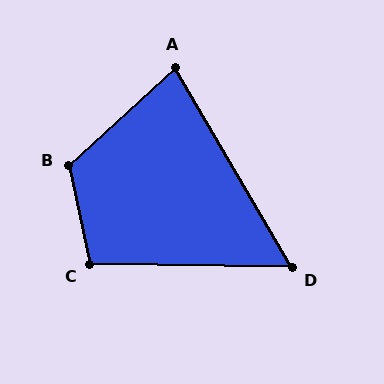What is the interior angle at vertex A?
Approximately 78 degrees (acute).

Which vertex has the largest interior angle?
B, at approximately 121 degrees.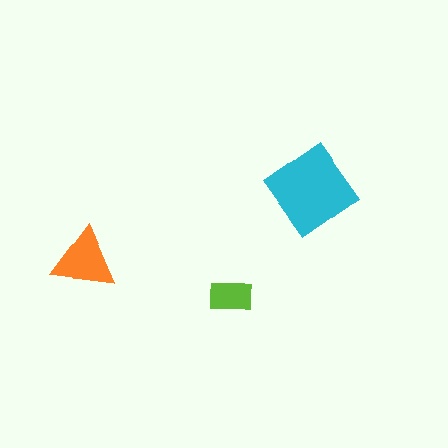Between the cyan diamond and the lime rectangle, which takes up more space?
The cyan diamond.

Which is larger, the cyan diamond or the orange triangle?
The cyan diamond.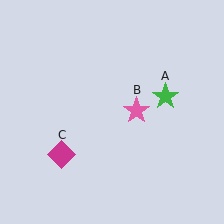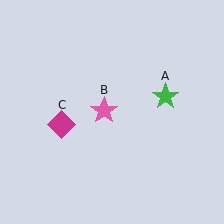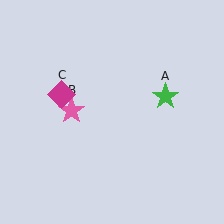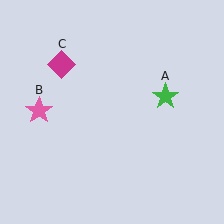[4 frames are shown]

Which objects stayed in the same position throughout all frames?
Green star (object A) remained stationary.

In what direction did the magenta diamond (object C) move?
The magenta diamond (object C) moved up.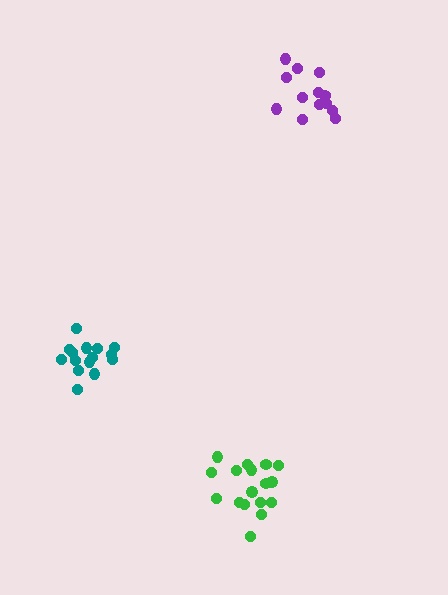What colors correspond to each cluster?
The clusters are colored: teal, green, purple.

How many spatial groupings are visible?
There are 3 spatial groupings.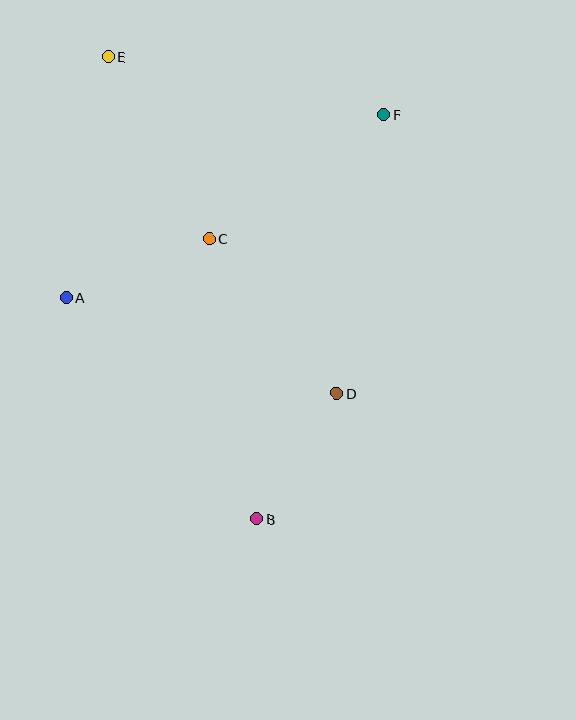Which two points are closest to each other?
Points B and D are closest to each other.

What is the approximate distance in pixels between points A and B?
The distance between A and B is approximately 292 pixels.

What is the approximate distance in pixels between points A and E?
The distance between A and E is approximately 244 pixels.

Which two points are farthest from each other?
Points B and E are farthest from each other.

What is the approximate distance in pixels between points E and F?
The distance between E and F is approximately 282 pixels.